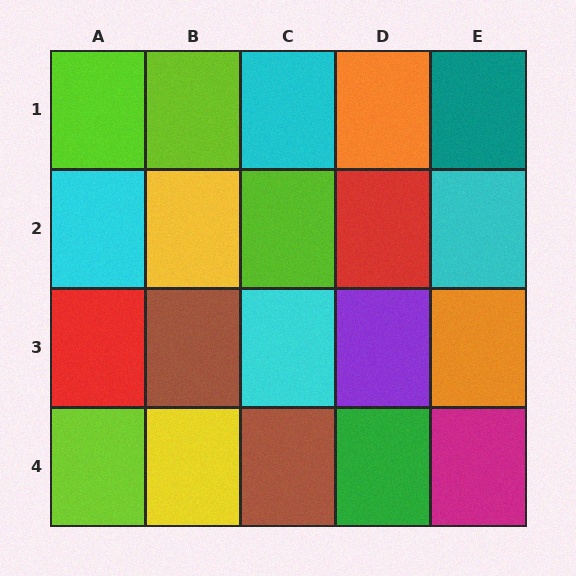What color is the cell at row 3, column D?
Purple.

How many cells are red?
2 cells are red.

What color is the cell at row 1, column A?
Lime.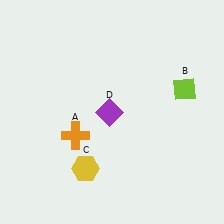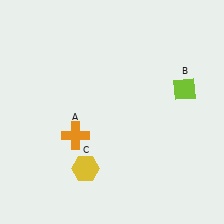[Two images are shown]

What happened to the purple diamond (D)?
The purple diamond (D) was removed in Image 2. It was in the bottom-left area of Image 1.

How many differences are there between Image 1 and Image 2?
There is 1 difference between the two images.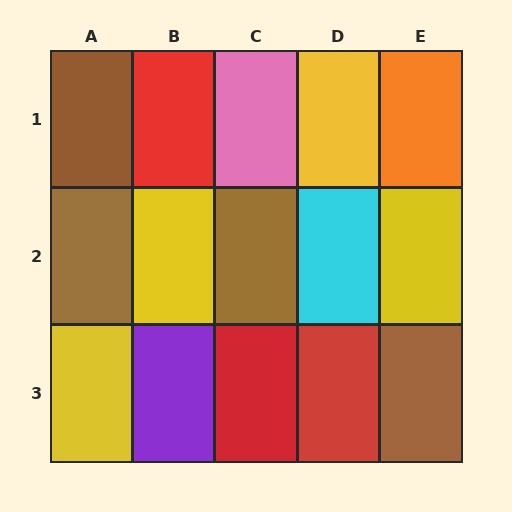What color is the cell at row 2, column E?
Yellow.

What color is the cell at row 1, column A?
Brown.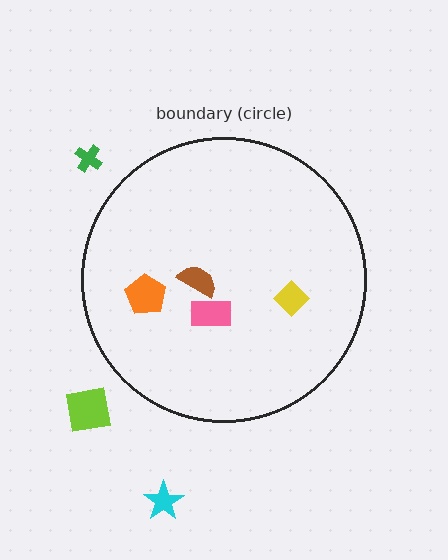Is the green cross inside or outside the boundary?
Outside.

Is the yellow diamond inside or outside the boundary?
Inside.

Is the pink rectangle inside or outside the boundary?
Inside.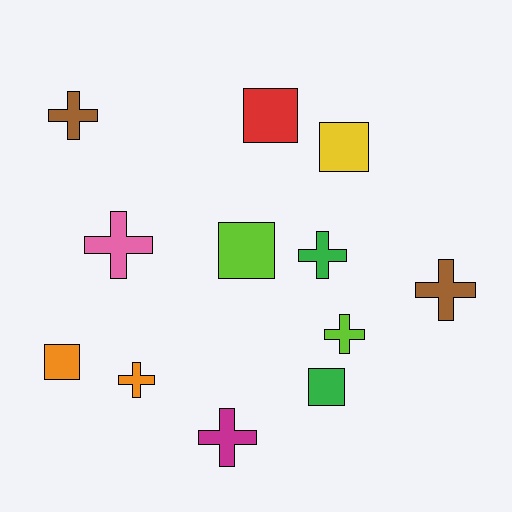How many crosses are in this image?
There are 7 crosses.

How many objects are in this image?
There are 12 objects.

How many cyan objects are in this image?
There are no cyan objects.